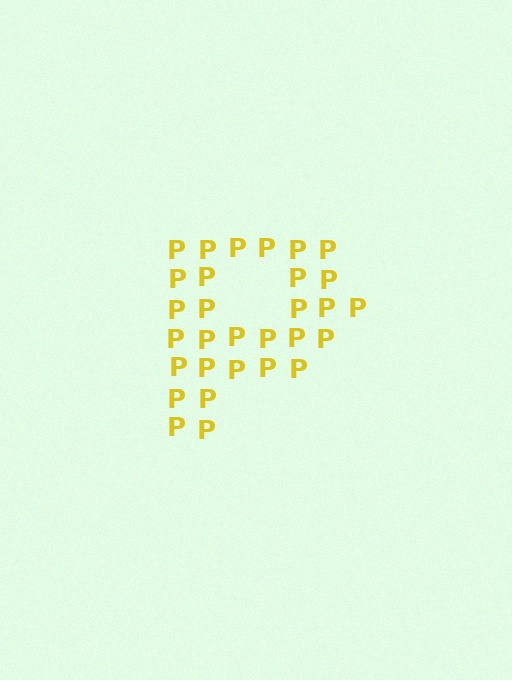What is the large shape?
The large shape is the letter P.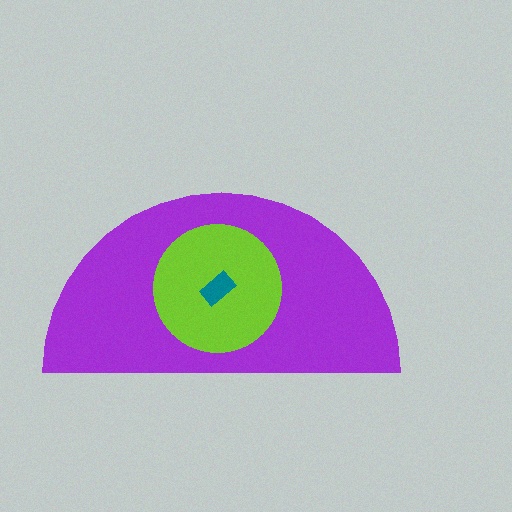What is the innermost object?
The teal rectangle.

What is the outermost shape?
The purple semicircle.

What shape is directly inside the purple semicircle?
The lime circle.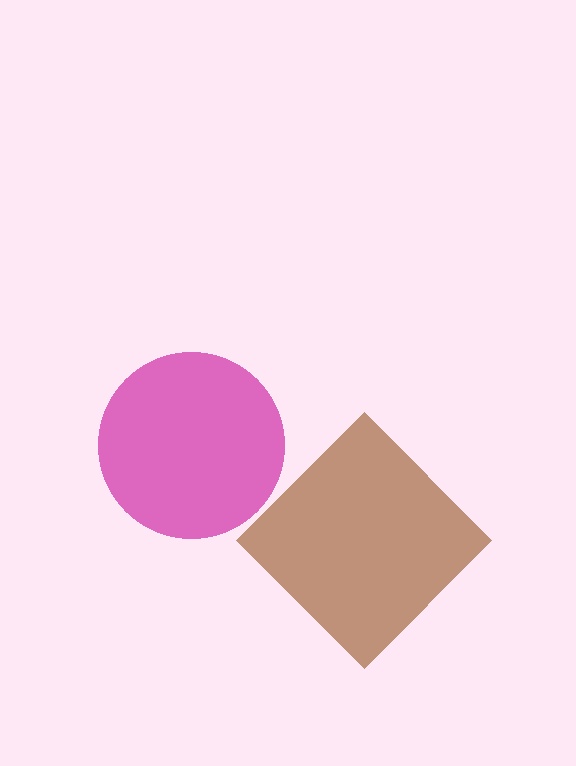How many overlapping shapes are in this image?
There are 2 overlapping shapes in the image.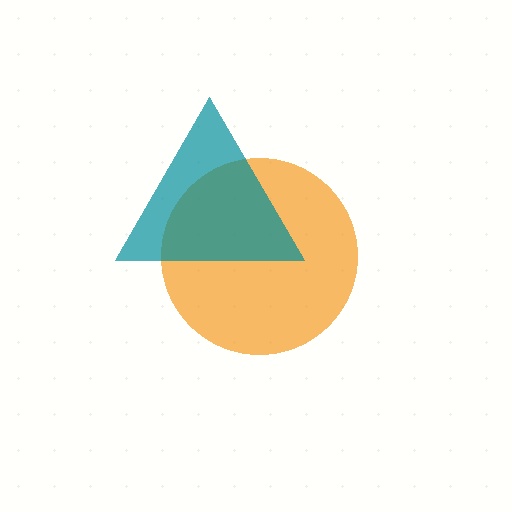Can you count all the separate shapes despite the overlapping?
Yes, there are 2 separate shapes.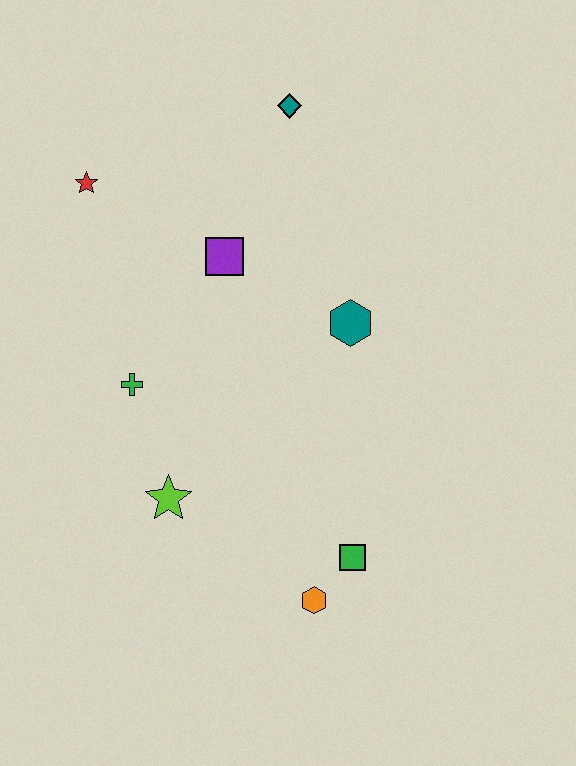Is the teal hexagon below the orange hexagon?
No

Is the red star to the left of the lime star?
Yes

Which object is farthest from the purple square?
The orange hexagon is farthest from the purple square.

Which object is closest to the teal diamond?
The purple square is closest to the teal diamond.